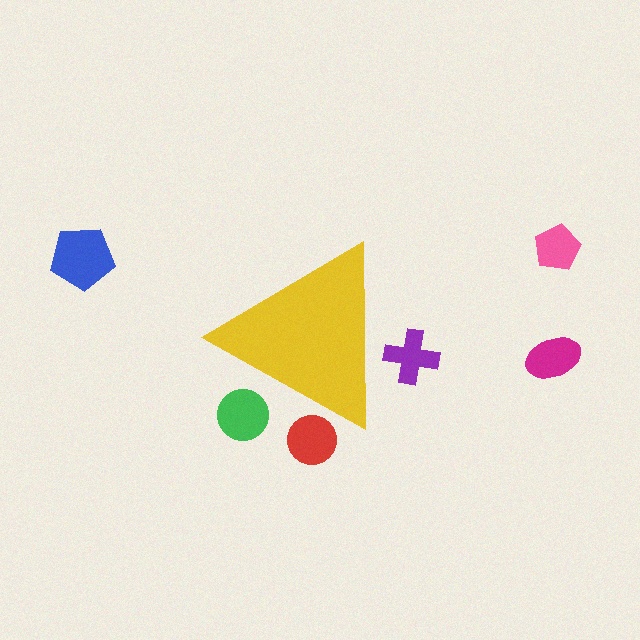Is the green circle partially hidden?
Yes, the green circle is partially hidden behind the yellow triangle.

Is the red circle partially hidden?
Yes, the red circle is partially hidden behind the yellow triangle.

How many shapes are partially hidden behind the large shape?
3 shapes are partially hidden.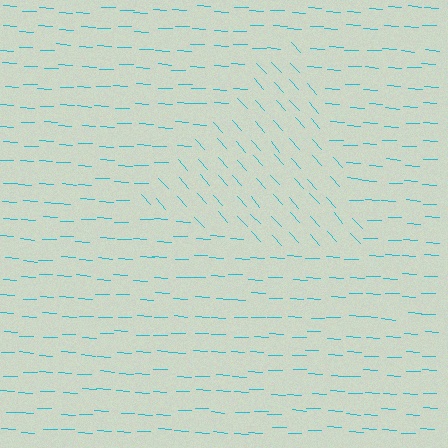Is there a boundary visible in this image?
Yes, there is a texture boundary formed by a change in line orientation.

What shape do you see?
I see a triangle.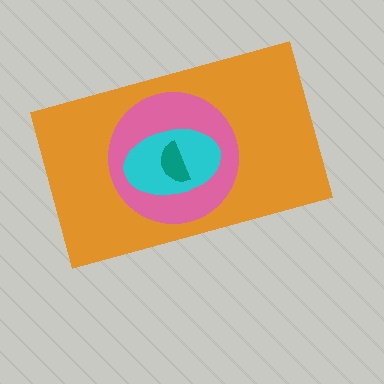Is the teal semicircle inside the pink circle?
Yes.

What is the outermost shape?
The orange rectangle.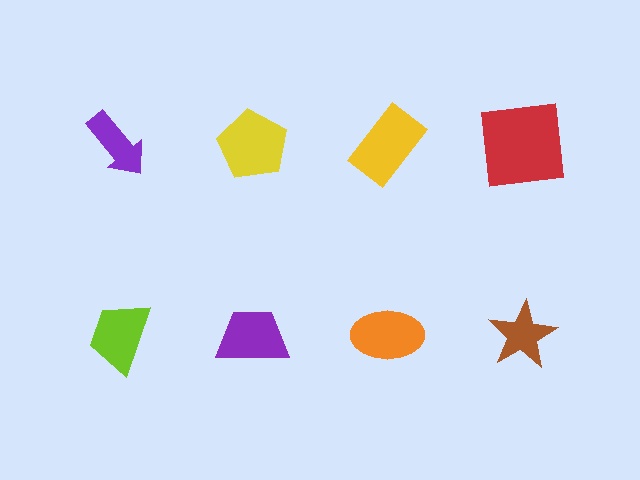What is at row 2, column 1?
A lime trapezoid.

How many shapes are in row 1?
4 shapes.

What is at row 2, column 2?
A purple trapezoid.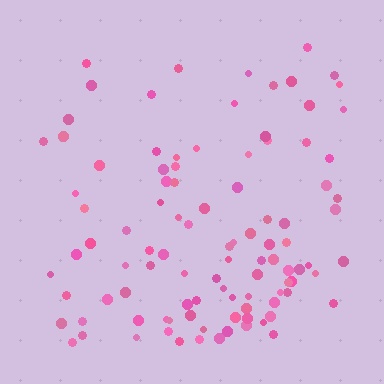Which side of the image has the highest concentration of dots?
The bottom.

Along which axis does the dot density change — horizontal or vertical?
Vertical.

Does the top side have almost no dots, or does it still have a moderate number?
Still a moderate number, just noticeably fewer than the bottom.